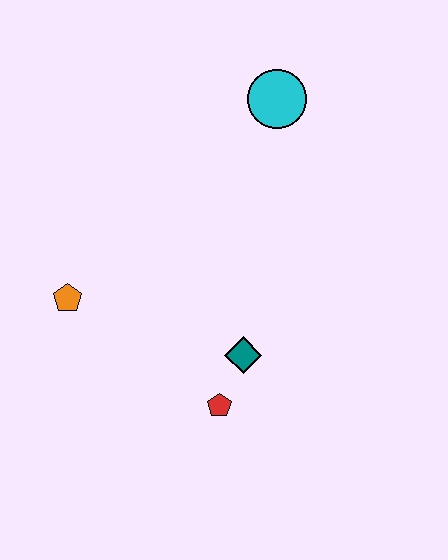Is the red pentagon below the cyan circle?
Yes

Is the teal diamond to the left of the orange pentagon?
No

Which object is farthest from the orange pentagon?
The cyan circle is farthest from the orange pentagon.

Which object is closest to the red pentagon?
The teal diamond is closest to the red pentagon.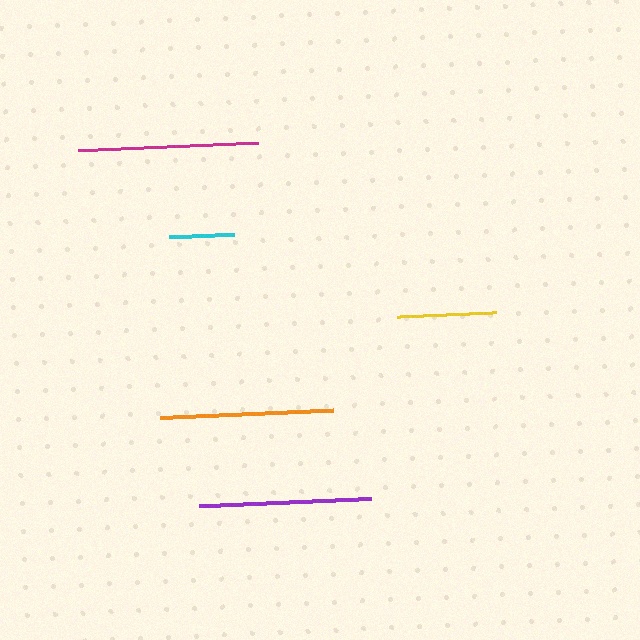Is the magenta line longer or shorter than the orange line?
The magenta line is longer than the orange line.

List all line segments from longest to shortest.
From longest to shortest: magenta, orange, purple, yellow, cyan.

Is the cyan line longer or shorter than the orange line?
The orange line is longer than the cyan line.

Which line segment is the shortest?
The cyan line is the shortest at approximately 66 pixels.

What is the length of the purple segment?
The purple segment is approximately 172 pixels long.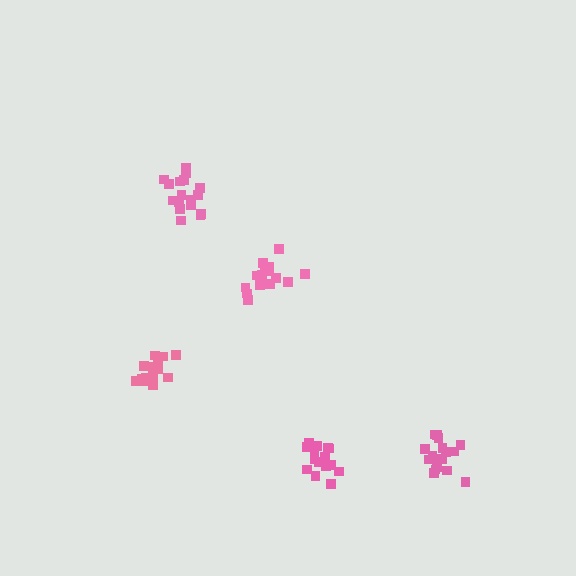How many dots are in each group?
Group 1: 15 dots, Group 2: 16 dots, Group 3: 14 dots, Group 4: 17 dots, Group 5: 17 dots (79 total).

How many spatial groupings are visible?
There are 5 spatial groupings.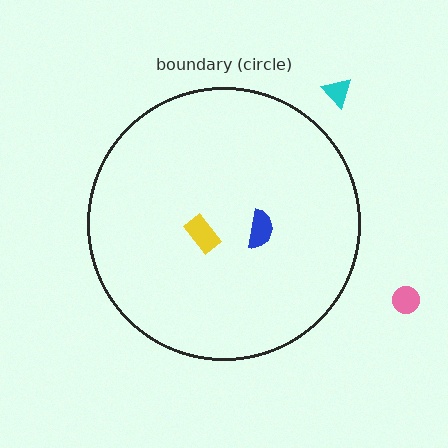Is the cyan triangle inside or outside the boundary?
Outside.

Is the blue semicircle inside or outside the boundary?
Inside.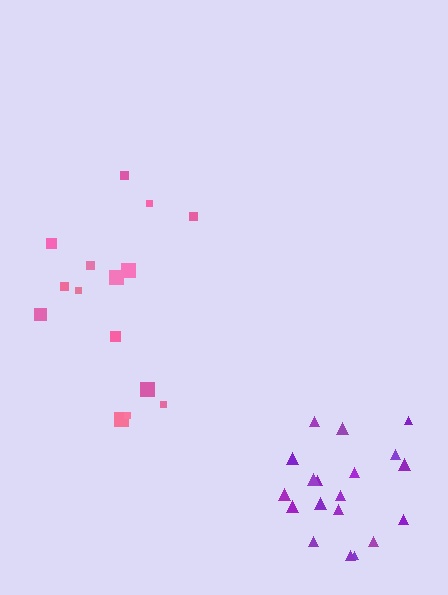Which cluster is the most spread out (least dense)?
Pink.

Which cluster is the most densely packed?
Purple.